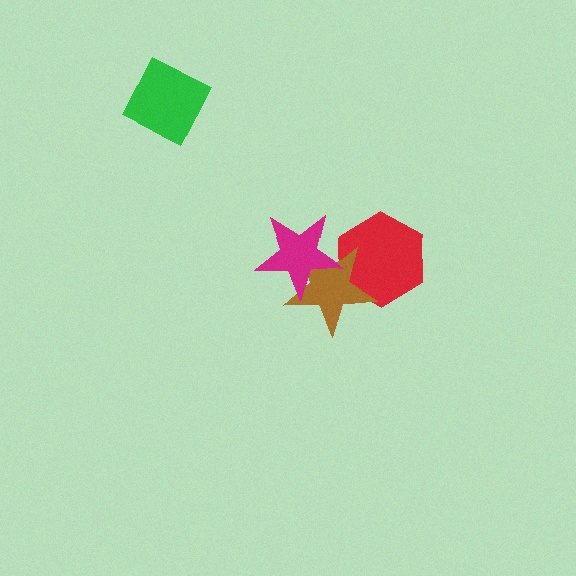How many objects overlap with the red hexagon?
2 objects overlap with the red hexagon.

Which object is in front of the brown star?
The magenta star is in front of the brown star.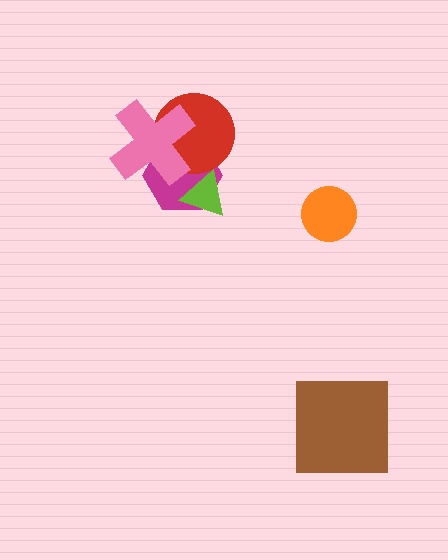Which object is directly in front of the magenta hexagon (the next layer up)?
The red circle is directly in front of the magenta hexagon.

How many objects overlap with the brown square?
0 objects overlap with the brown square.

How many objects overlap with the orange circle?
0 objects overlap with the orange circle.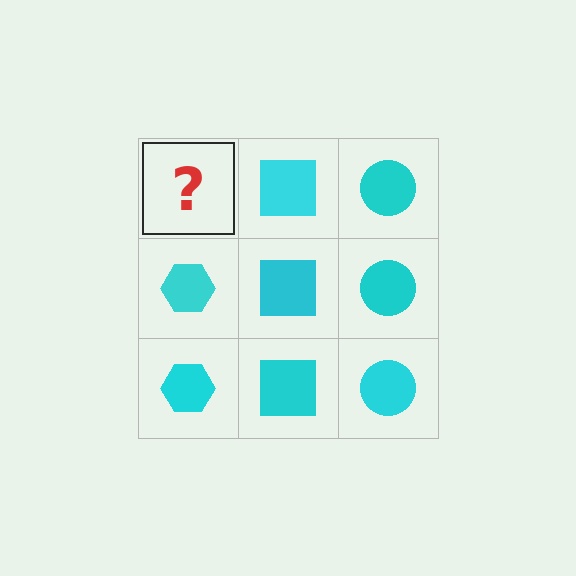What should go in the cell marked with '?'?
The missing cell should contain a cyan hexagon.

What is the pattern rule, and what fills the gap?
The rule is that each column has a consistent shape. The gap should be filled with a cyan hexagon.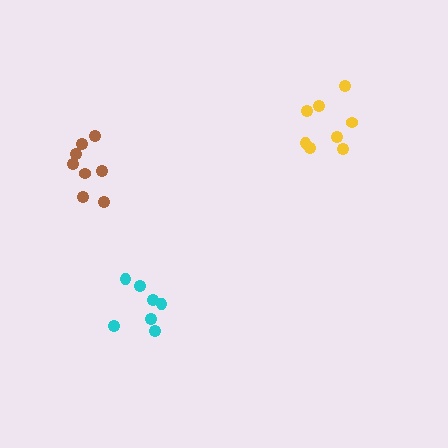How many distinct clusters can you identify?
There are 3 distinct clusters.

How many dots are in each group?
Group 1: 7 dots, Group 2: 8 dots, Group 3: 8 dots (23 total).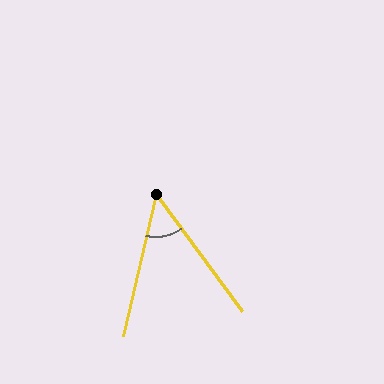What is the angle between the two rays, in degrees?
Approximately 49 degrees.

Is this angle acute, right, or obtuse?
It is acute.